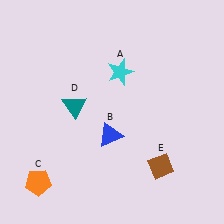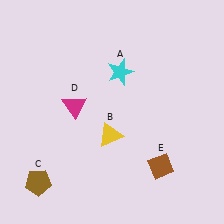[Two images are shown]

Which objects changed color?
B changed from blue to yellow. C changed from orange to brown. D changed from teal to magenta.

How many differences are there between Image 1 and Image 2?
There are 3 differences between the two images.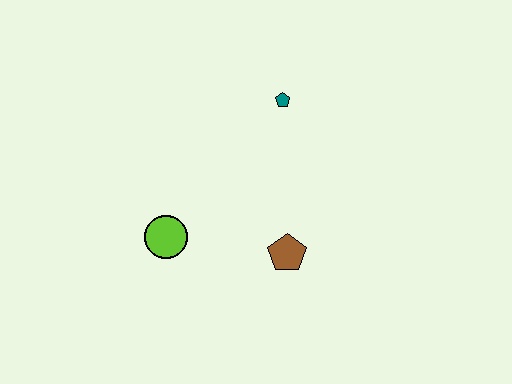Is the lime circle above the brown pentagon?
Yes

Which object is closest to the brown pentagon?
The lime circle is closest to the brown pentagon.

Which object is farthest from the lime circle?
The teal pentagon is farthest from the lime circle.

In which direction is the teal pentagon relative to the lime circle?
The teal pentagon is above the lime circle.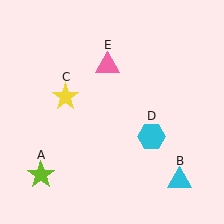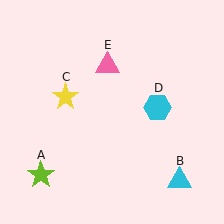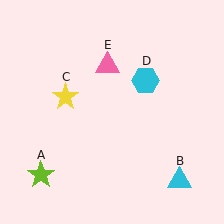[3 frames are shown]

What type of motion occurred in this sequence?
The cyan hexagon (object D) rotated counterclockwise around the center of the scene.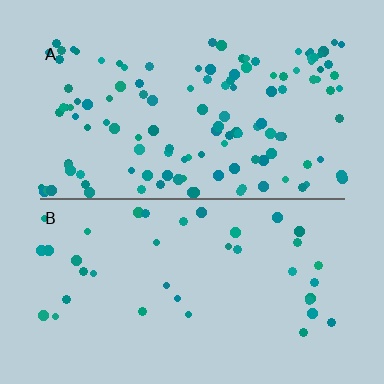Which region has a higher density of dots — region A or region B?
A (the top).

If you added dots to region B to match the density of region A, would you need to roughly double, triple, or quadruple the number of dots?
Approximately triple.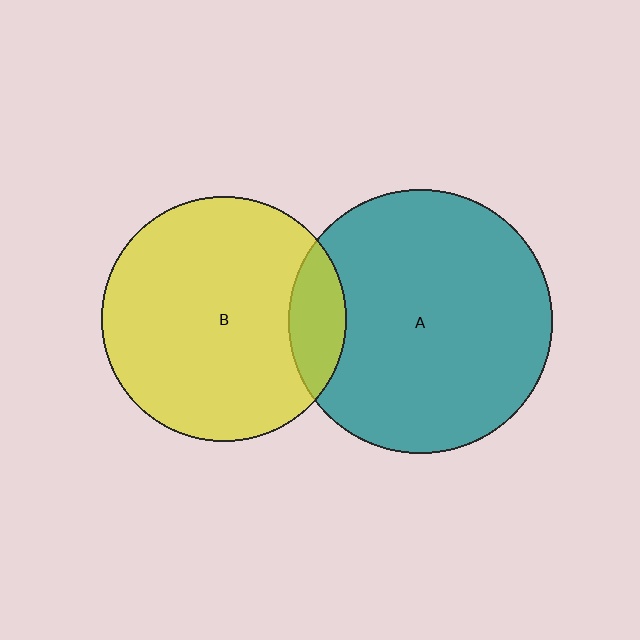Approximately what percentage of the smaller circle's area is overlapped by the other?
Approximately 15%.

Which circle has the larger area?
Circle A (teal).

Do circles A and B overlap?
Yes.